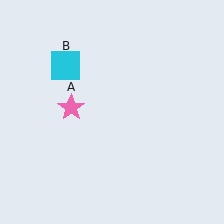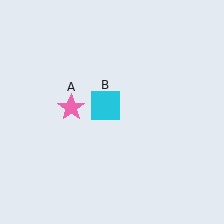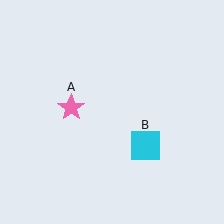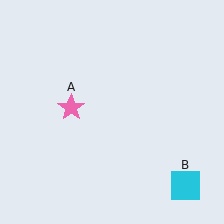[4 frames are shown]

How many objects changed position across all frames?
1 object changed position: cyan square (object B).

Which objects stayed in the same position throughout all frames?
Pink star (object A) remained stationary.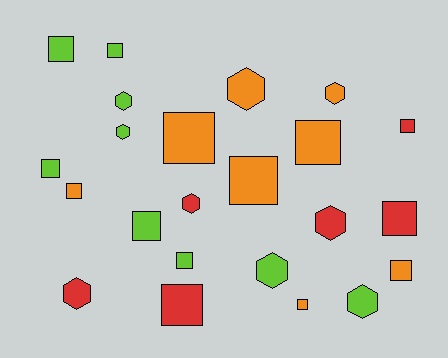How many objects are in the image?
There are 23 objects.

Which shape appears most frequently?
Square, with 14 objects.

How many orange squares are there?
There are 6 orange squares.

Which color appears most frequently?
Lime, with 9 objects.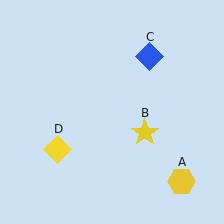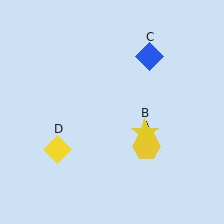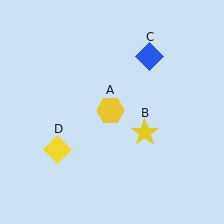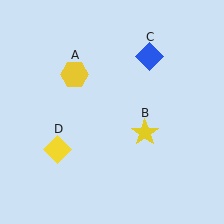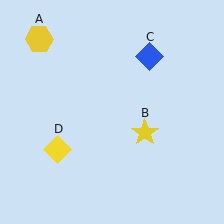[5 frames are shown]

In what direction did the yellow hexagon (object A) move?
The yellow hexagon (object A) moved up and to the left.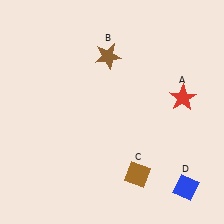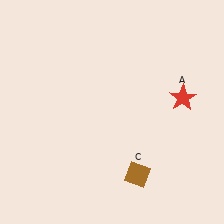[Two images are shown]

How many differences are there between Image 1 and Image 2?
There are 2 differences between the two images.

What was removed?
The blue diamond (D), the brown star (B) were removed in Image 2.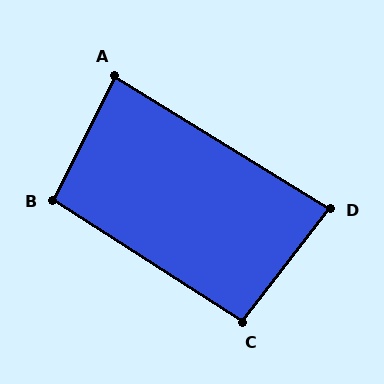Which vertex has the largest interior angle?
B, at approximately 96 degrees.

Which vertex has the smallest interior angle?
D, at approximately 84 degrees.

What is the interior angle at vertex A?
Approximately 85 degrees (acute).